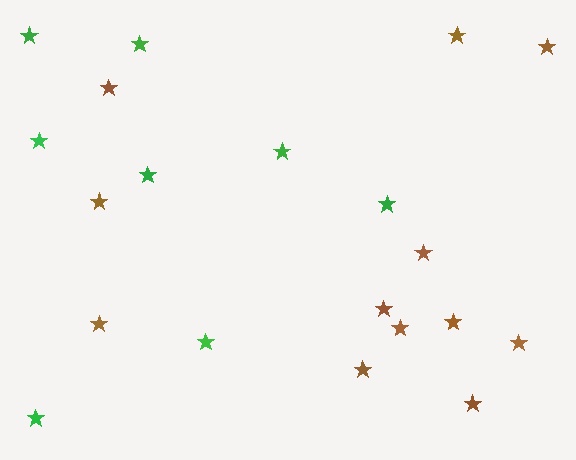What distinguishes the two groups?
There are 2 groups: one group of green stars (8) and one group of brown stars (12).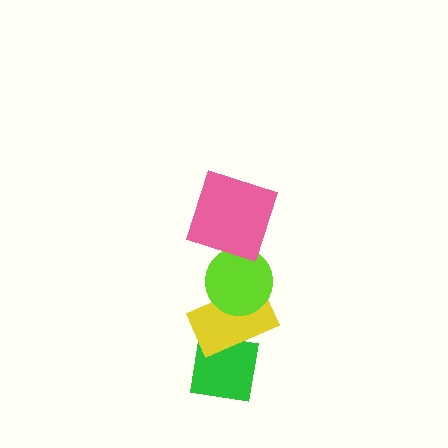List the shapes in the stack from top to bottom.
From top to bottom: the pink square, the lime circle, the yellow rectangle, the green square.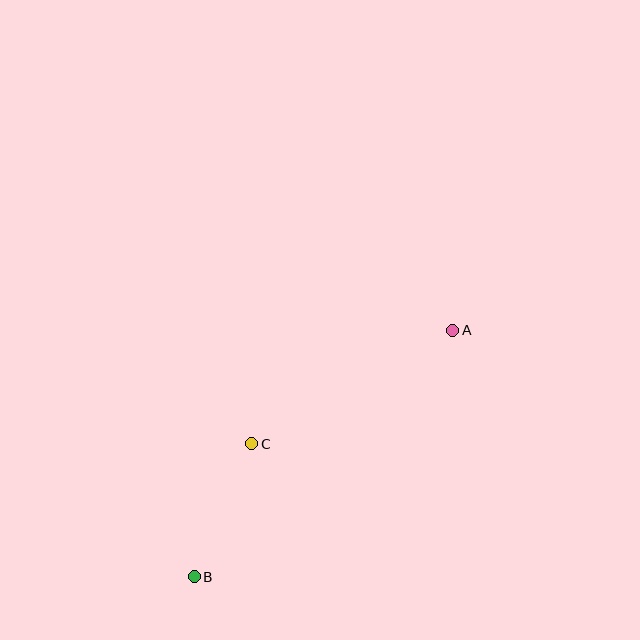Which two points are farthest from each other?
Points A and B are farthest from each other.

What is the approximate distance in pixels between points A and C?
The distance between A and C is approximately 231 pixels.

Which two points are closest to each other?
Points B and C are closest to each other.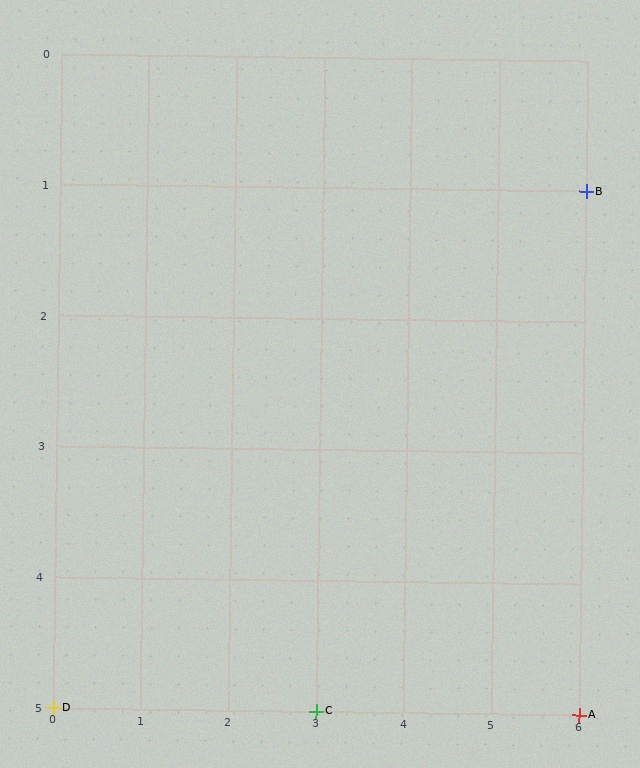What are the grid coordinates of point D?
Point D is at grid coordinates (0, 5).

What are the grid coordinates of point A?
Point A is at grid coordinates (6, 5).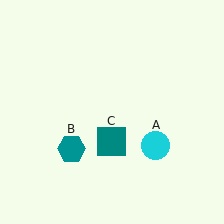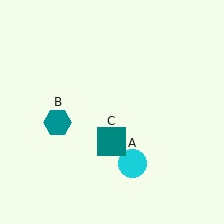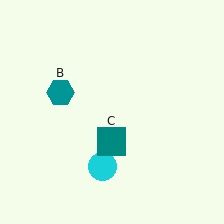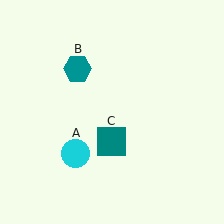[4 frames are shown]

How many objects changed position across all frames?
2 objects changed position: cyan circle (object A), teal hexagon (object B).